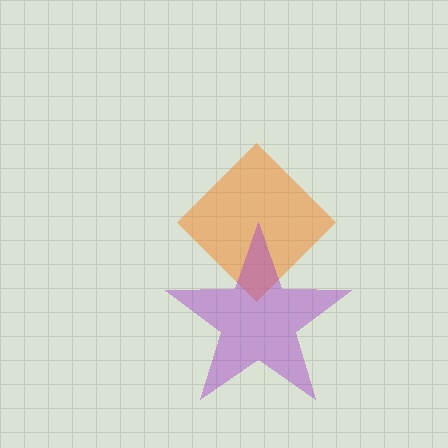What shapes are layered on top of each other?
The layered shapes are: an orange diamond, a purple star.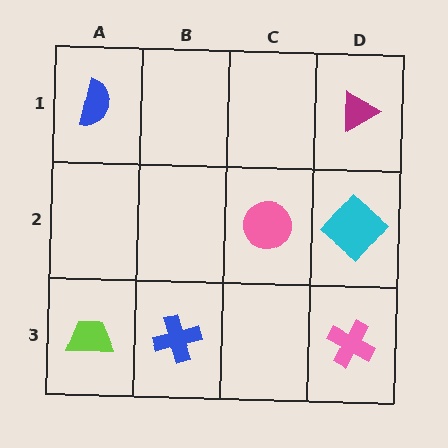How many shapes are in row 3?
3 shapes.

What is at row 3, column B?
A blue cross.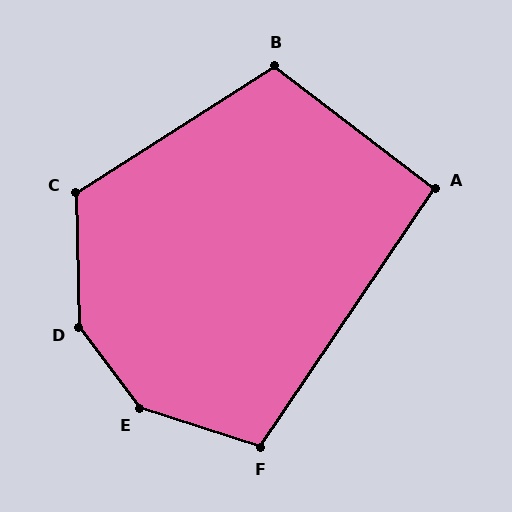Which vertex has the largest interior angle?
E, at approximately 145 degrees.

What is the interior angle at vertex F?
Approximately 106 degrees (obtuse).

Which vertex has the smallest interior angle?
A, at approximately 93 degrees.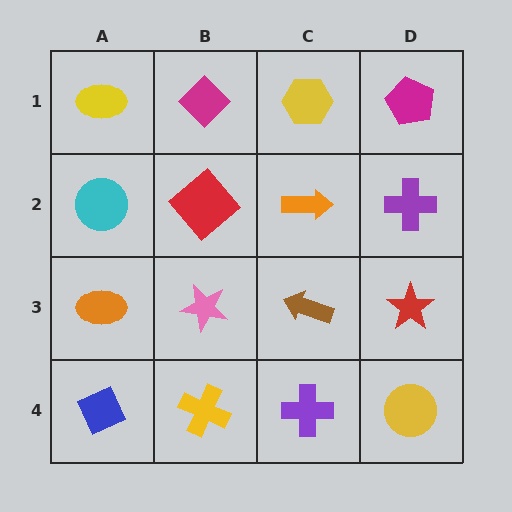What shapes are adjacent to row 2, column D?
A magenta pentagon (row 1, column D), a red star (row 3, column D), an orange arrow (row 2, column C).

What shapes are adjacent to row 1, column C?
An orange arrow (row 2, column C), a magenta diamond (row 1, column B), a magenta pentagon (row 1, column D).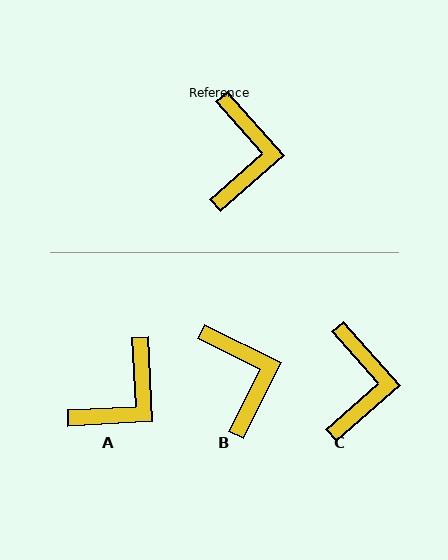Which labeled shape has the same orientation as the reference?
C.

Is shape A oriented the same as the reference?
No, it is off by about 38 degrees.